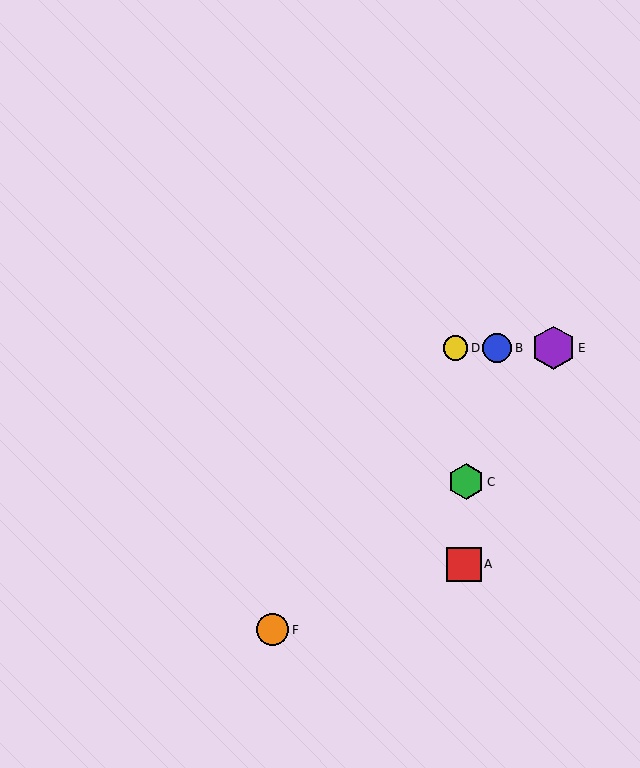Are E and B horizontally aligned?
Yes, both are at y≈348.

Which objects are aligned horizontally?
Objects B, D, E are aligned horizontally.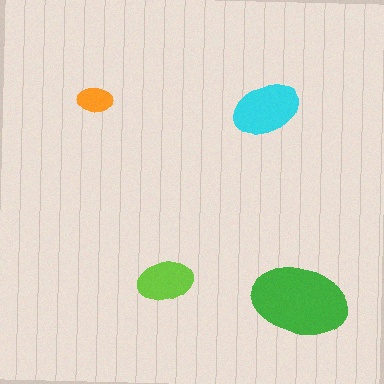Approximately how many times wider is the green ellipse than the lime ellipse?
About 1.5 times wider.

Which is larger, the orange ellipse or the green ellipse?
The green one.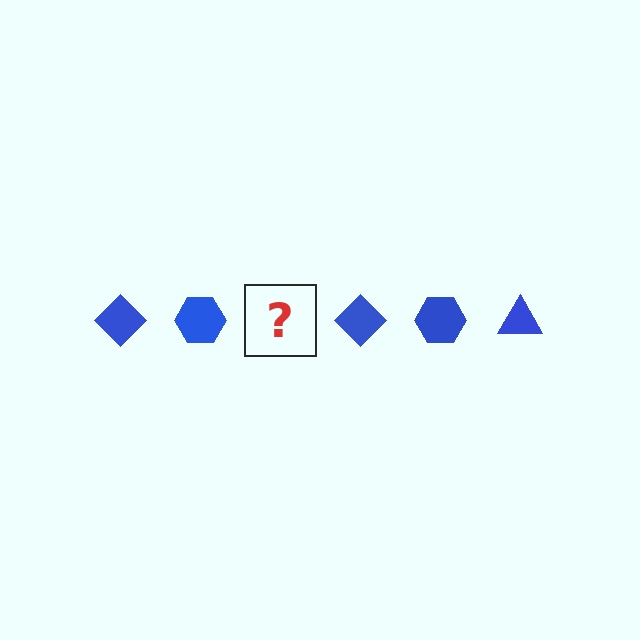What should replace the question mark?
The question mark should be replaced with a blue triangle.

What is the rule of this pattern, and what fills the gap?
The rule is that the pattern cycles through diamond, hexagon, triangle shapes in blue. The gap should be filled with a blue triangle.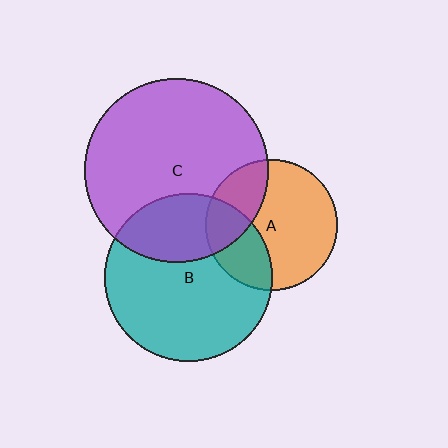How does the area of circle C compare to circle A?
Approximately 1.9 times.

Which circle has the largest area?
Circle C (purple).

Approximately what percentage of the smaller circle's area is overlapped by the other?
Approximately 30%.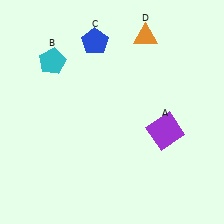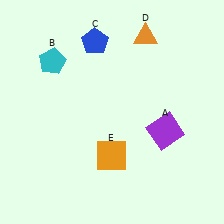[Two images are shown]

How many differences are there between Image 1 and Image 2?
There is 1 difference between the two images.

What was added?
An orange square (E) was added in Image 2.